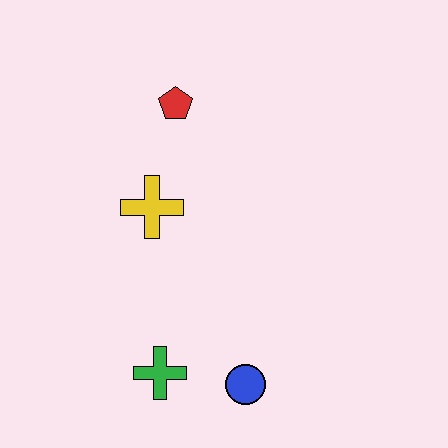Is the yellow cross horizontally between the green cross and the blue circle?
No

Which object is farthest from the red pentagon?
The blue circle is farthest from the red pentagon.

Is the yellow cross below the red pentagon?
Yes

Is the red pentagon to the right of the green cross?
Yes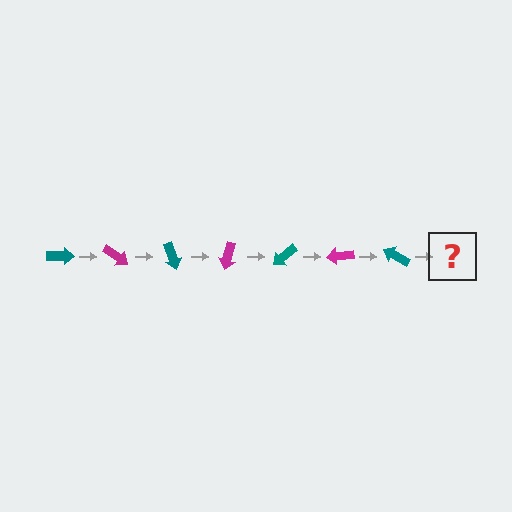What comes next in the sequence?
The next element should be a magenta arrow, rotated 245 degrees from the start.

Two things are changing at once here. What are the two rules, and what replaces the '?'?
The two rules are that it rotates 35 degrees each step and the color cycles through teal and magenta. The '?' should be a magenta arrow, rotated 245 degrees from the start.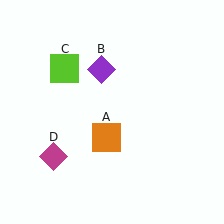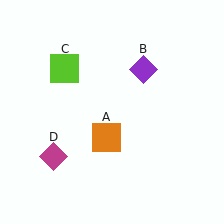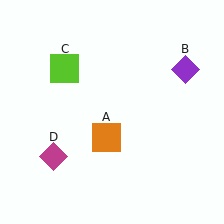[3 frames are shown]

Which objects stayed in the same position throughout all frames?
Orange square (object A) and lime square (object C) and magenta diamond (object D) remained stationary.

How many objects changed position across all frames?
1 object changed position: purple diamond (object B).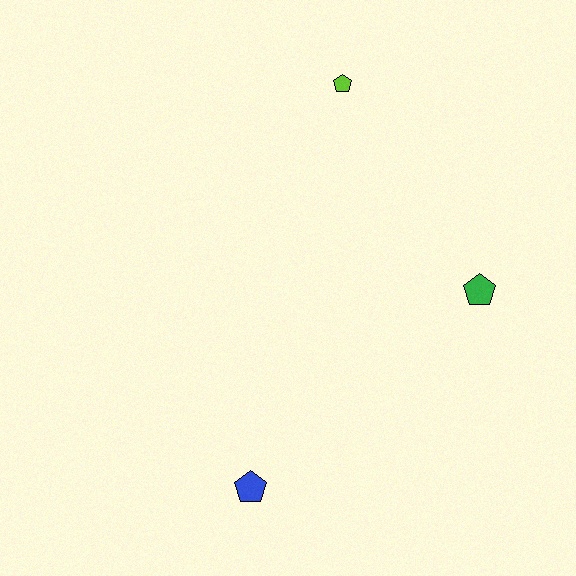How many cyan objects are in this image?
There are no cyan objects.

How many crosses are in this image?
There are no crosses.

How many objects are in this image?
There are 3 objects.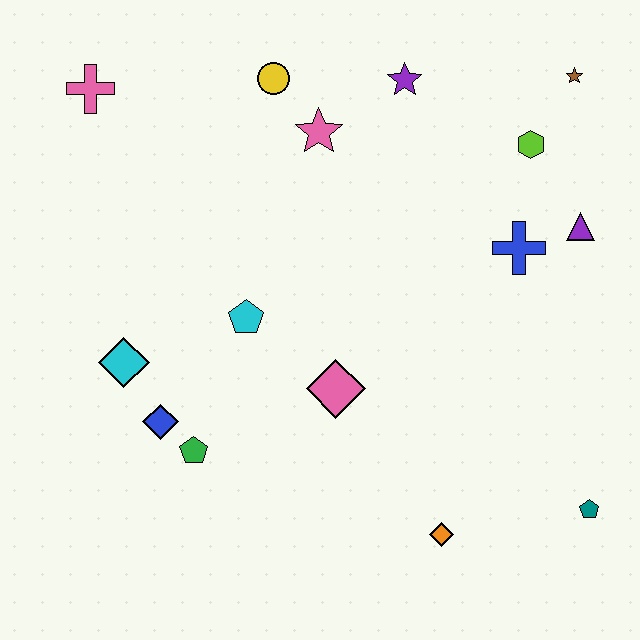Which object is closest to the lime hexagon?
The brown star is closest to the lime hexagon.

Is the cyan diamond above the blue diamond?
Yes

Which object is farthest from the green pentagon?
The brown star is farthest from the green pentagon.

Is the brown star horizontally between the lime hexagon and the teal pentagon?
Yes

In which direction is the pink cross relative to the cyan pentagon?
The pink cross is above the cyan pentagon.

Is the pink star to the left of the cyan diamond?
No